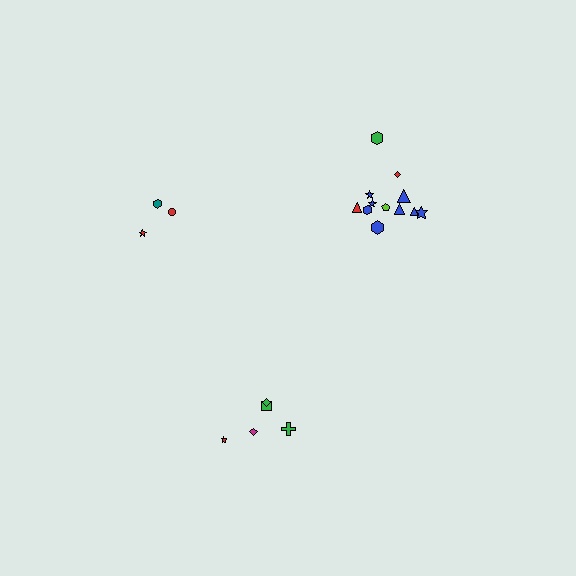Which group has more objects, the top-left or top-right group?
The top-right group.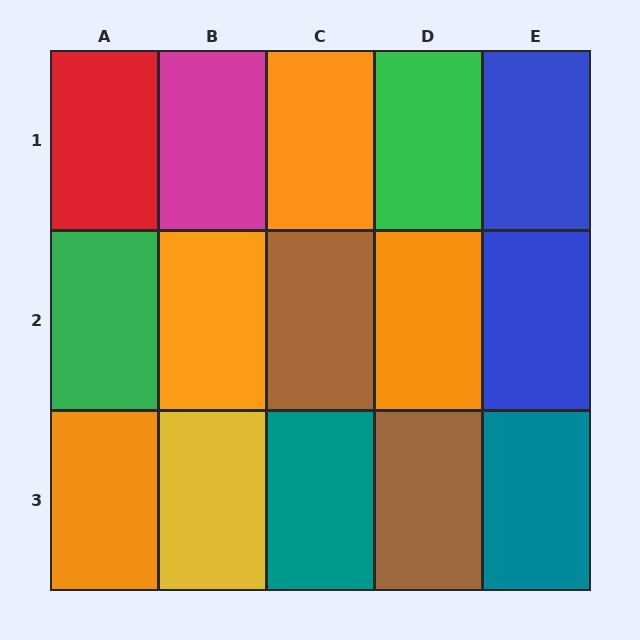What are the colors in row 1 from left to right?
Red, magenta, orange, green, blue.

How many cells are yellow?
1 cell is yellow.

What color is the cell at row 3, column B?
Yellow.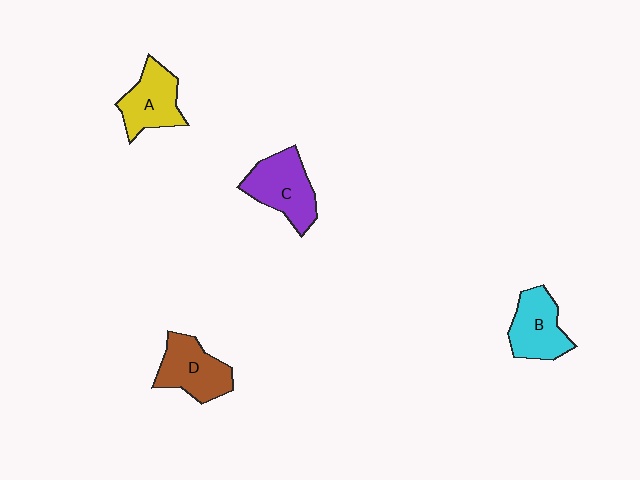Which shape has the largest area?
Shape C (purple).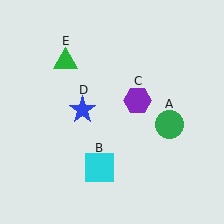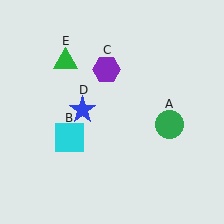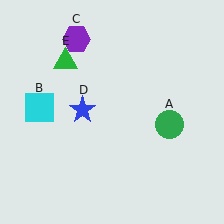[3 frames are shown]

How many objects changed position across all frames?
2 objects changed position: cyan square (object B), purple hexagon (object C).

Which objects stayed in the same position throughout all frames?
Green circle (object A) and blue star (object D) and green triangle (object E) remained stationary.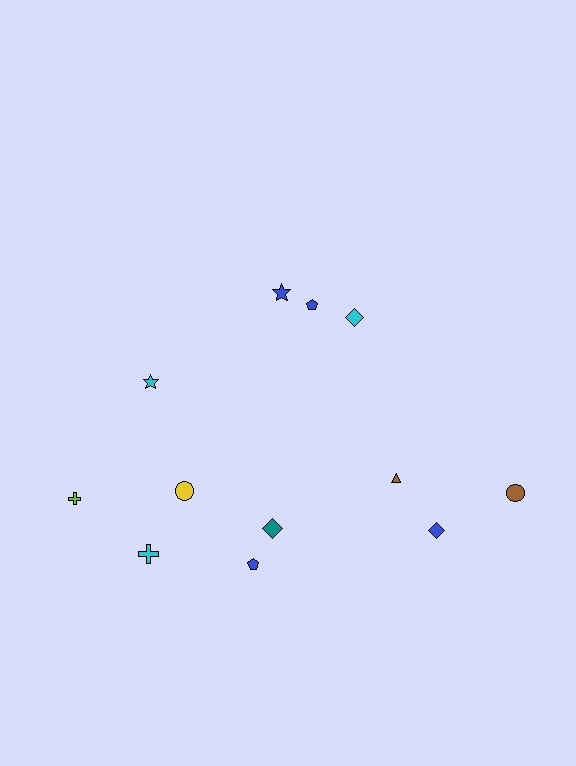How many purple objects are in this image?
There are no purple objects.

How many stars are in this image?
There are 2 stars.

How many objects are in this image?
There are 12 objects.